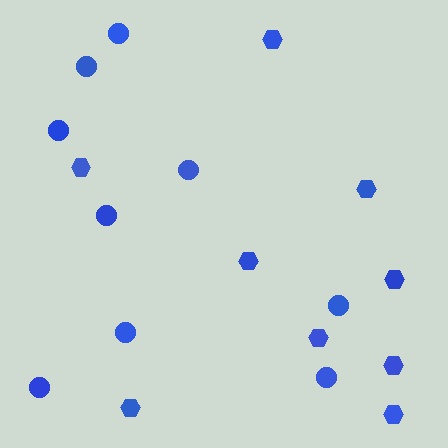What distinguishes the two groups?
There are 2 groups: one group of circles (9) and one group of hexagons (9).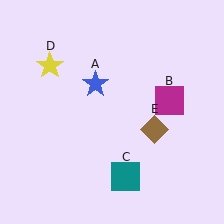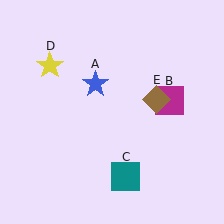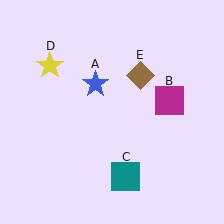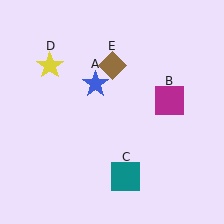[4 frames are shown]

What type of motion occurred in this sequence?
The brown diamond (object E) rotated counterclockwise around the center of the scene.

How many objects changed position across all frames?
1 object changed position: brown diamond (object E).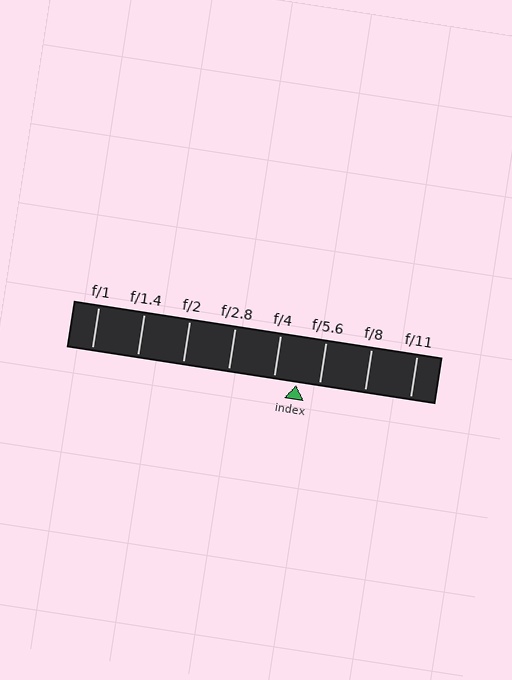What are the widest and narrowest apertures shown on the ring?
The widest aperture shown is f/1 and the narrowest is f/11.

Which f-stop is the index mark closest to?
The index mark is closest to f/5.6.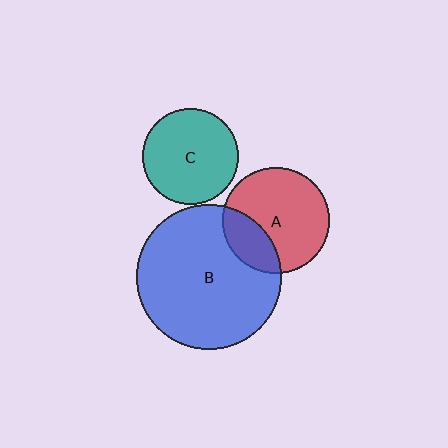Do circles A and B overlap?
Yes.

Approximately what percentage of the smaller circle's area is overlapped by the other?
Approximately 25%.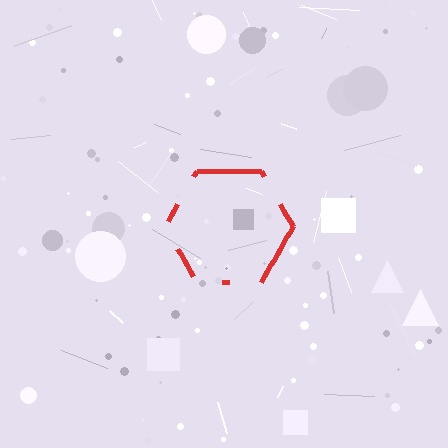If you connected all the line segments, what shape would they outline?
They would outline a hexagon.